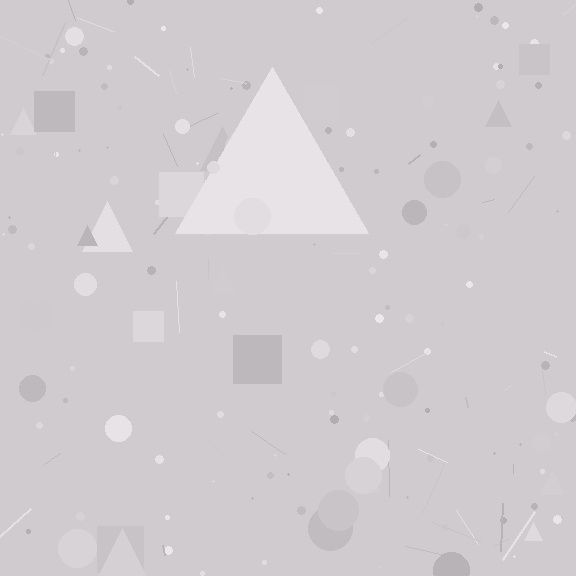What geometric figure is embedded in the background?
A triangle is embedded in the background.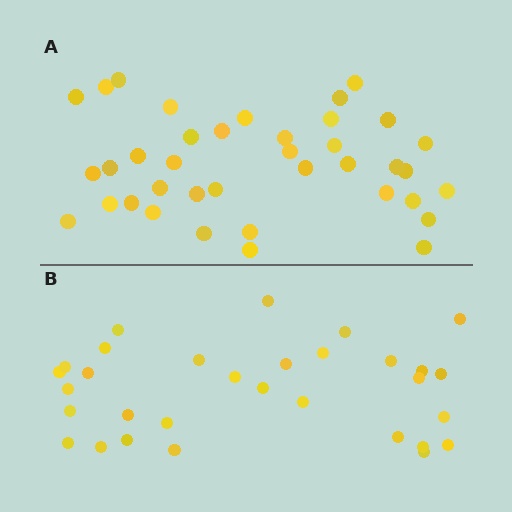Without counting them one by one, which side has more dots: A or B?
Region A (the top region) has more dots.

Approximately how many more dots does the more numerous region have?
Region A has roughly 8 or so more dots than region B.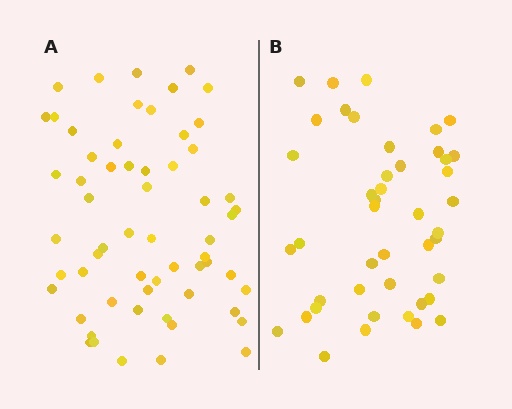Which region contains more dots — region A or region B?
Region A (the left region) has more dots.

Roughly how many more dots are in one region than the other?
Region A has approximately 15 more dots than region B.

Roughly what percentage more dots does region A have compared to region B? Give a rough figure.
About 35% more.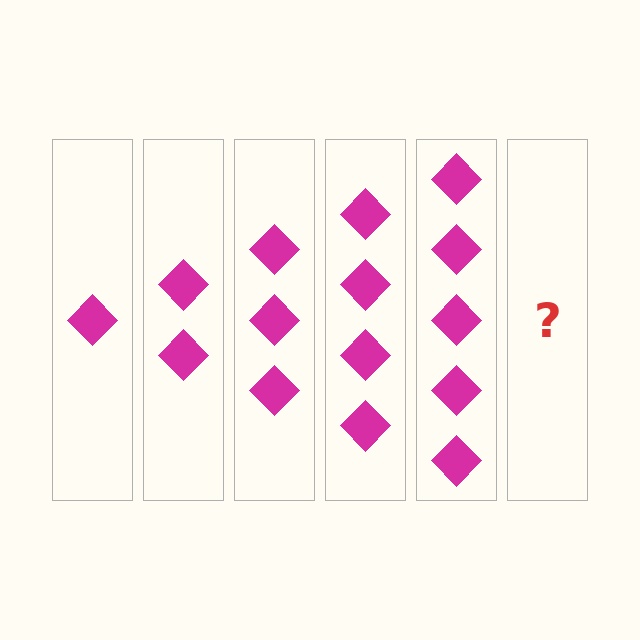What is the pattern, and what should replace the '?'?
The pattern is that each step adds one more diamond. The '?' should be 6 diamonds.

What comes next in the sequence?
The next element should be 6 diamonds.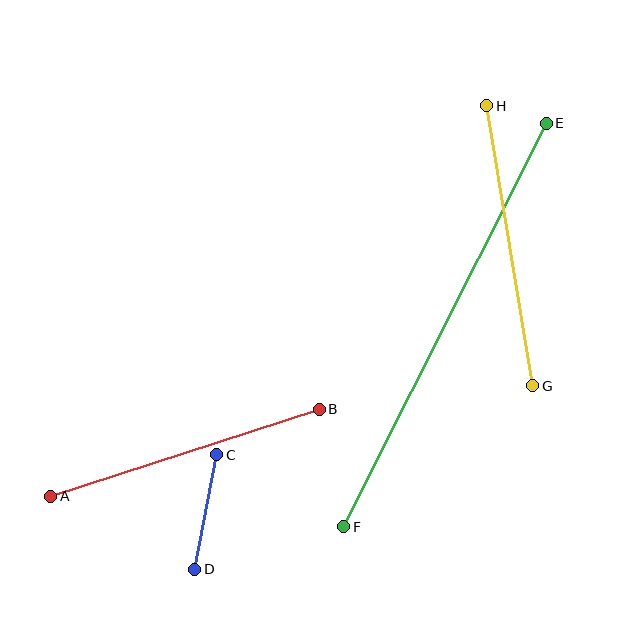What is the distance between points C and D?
The distance is approximately 117 pixels.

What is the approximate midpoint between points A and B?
The midpoint is at approximately (185, 453) pixels.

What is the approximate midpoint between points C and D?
The midpoint is at approximately (206, 512) pixels.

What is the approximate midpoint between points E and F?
The midpoint is at approximately (445, 325) pixels.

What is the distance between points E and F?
The distance is approximately 452 pixels.